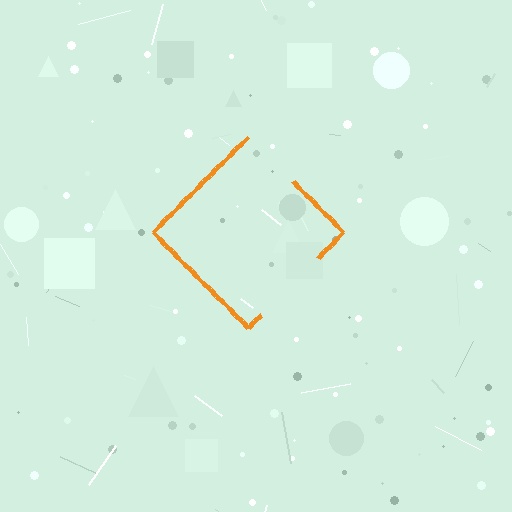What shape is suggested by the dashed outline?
The dashed outline suggests a diamond.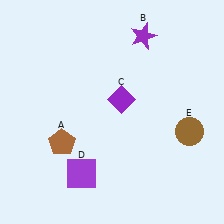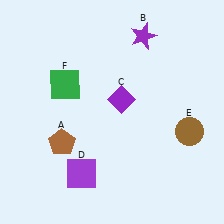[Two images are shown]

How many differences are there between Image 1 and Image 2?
There is 1 difference between the two images.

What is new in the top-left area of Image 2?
A green square (F) was added in the top-left area of Image 2.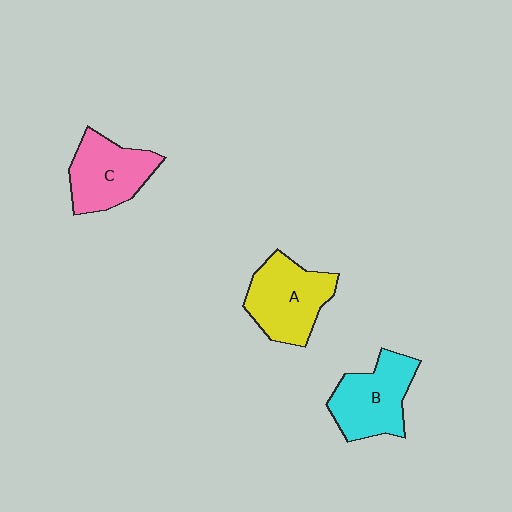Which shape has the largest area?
Shape A (yellow).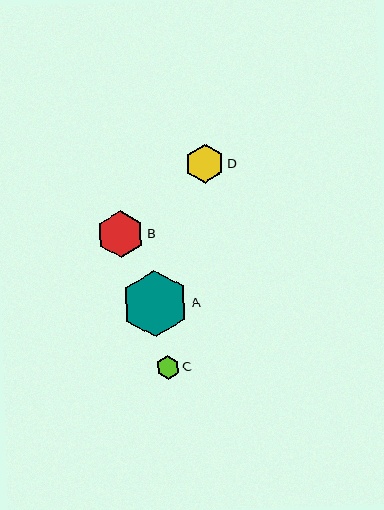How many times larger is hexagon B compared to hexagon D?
Hexagon B is approximately 1.2 times the size of hexagon D.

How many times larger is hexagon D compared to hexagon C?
Hexagon D is approximately 1.7 times the size of hexagon C.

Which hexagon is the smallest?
Hexagon C is the smallest with a size of approximately 23 pixels.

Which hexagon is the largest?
Hexagon A is the largest with a size of approximately 66 pixels.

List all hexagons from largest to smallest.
From largest to smallest: A, B, D, C.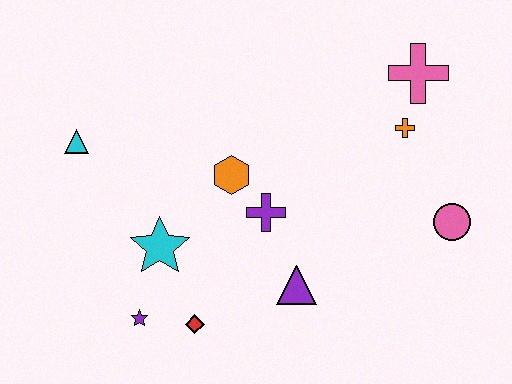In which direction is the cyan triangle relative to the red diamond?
The cyan triangle is above the red diamond.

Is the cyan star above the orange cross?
No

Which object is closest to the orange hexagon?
The purple cross is closest to the orange hexagon.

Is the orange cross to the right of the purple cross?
Yes